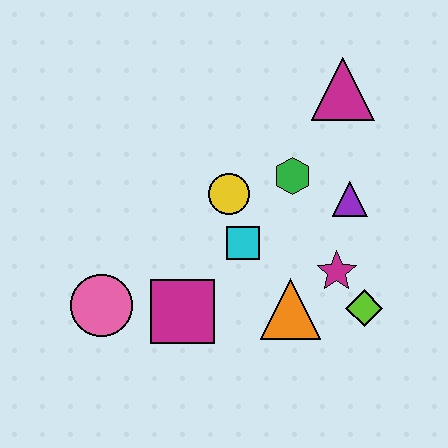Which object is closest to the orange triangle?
The magenta star is closest to the orange triangle.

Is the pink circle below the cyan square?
Yes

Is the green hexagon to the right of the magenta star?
No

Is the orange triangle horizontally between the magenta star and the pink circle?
Yes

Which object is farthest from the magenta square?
The magenta triangle is farthest from the magenta square.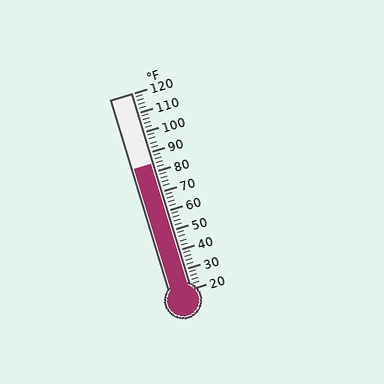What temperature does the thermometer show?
The thermometer shows approximately 84°F.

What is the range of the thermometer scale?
The thermometer scale ranges from 20°F to 120°F.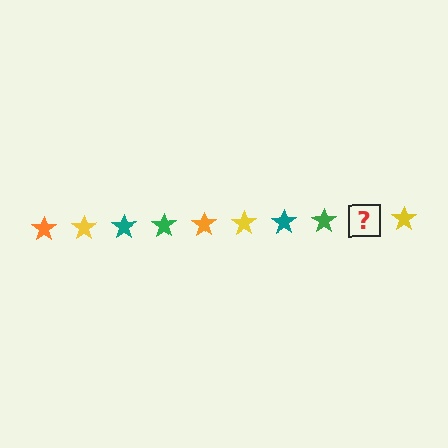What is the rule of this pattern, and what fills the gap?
The rule is that the pattern cycles through orange, yellow, teal, green stars. The gap should be filled with an orange star.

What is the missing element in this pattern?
The missing element is an orange star.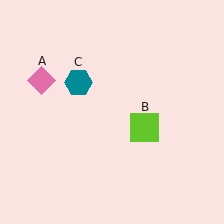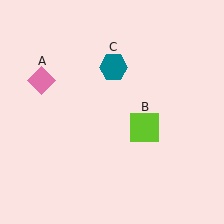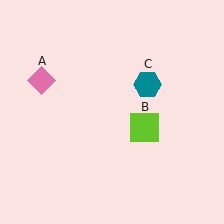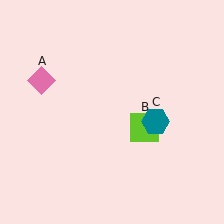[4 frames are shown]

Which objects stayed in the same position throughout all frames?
Pink diamond (object A) and lime square (object B) remained stationary.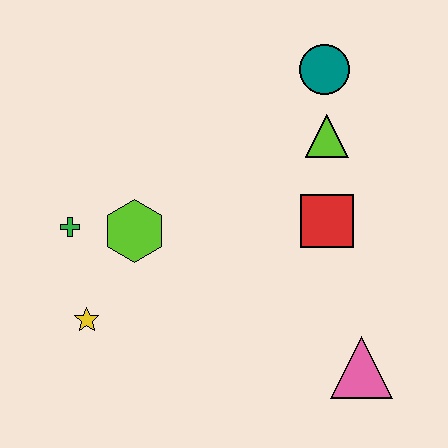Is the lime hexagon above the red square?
No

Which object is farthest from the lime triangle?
The yellow star is farthest from the lime triangle.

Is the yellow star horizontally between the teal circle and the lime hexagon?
No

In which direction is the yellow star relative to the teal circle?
The yellow star is below the teal circle.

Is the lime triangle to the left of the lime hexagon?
No